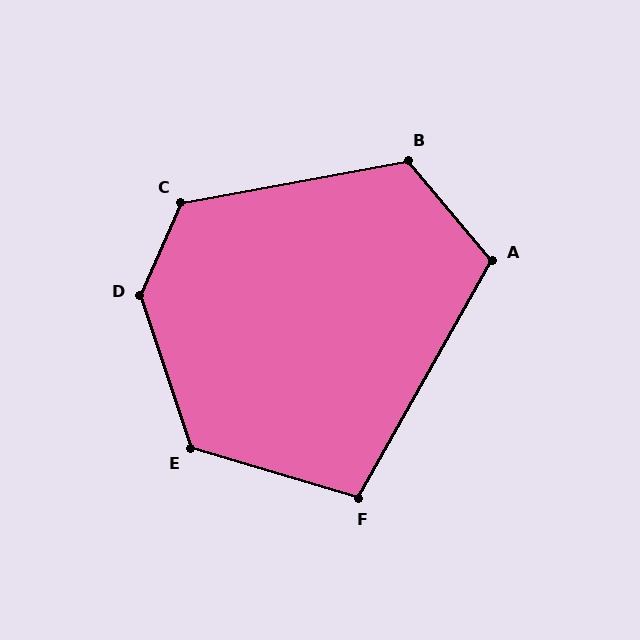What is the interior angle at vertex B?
Approximately 120 degrees (obtuse).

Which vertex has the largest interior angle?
D, at approximately 138 degrees.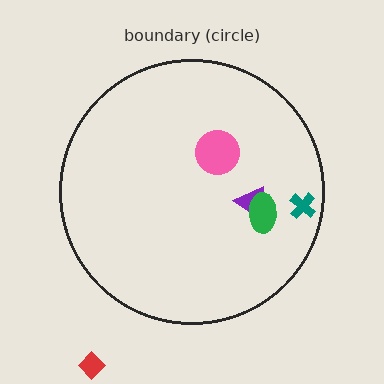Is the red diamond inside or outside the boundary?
Outside.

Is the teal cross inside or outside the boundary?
Inside.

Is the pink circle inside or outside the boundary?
Inside.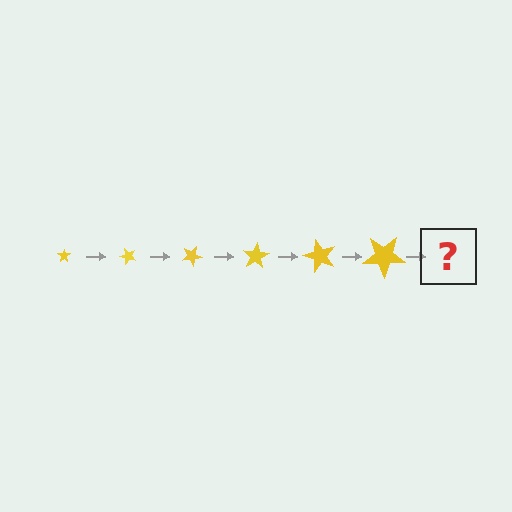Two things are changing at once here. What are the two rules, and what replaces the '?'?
The two rules are that the star grows larger each step and it rotates 50 degrees each step. The '?' should be a star, larger than the previous one and rotated 300 degrees from the start.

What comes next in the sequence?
The next element should be a star, larger than the previous one and rotated 300 degrees from the start.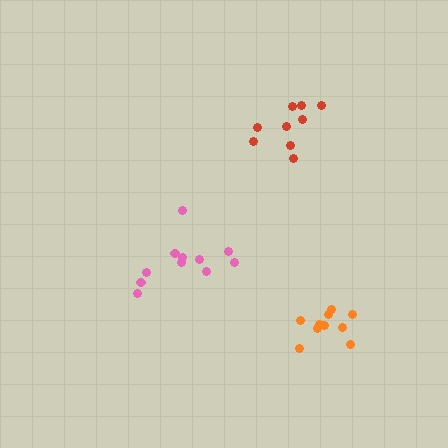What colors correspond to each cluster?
The clusters are colored: orange, pink, red.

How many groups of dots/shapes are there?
There are 3 groups.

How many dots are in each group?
Group 1: 10 dots, Group 2: 11 dots, Group 3: 9 dots (30 total).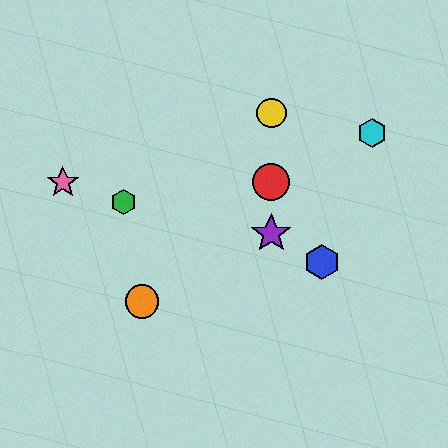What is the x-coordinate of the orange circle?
The orange circle is at x≈142.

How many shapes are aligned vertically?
3 shapes (the red circle, the yellow circle, the purple star) are aligned vertically.